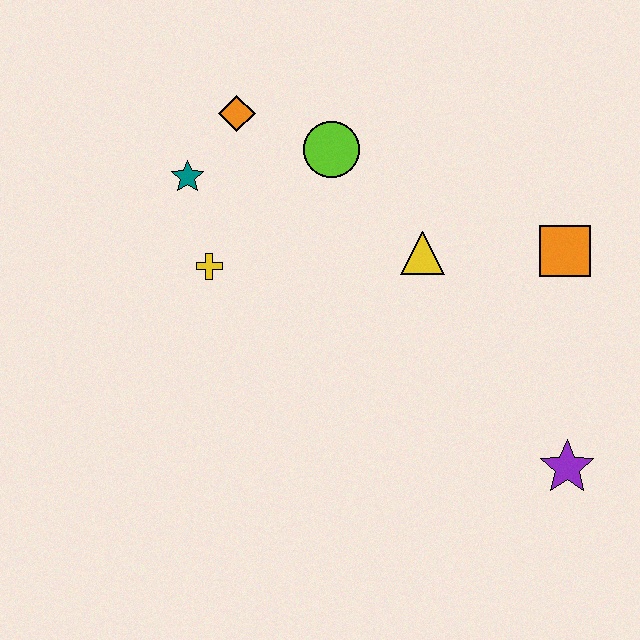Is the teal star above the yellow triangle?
Yes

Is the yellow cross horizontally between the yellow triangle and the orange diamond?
No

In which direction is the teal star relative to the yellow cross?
The teal star is above the yellow cross.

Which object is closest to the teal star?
The orange diamond is closest to the teal star.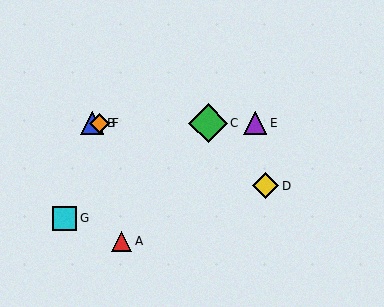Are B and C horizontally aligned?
Yes, both are at y≈123.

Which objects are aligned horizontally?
Objects B, C, E, F are aligned horizontally.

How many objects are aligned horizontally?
4 objects (B, C, E, F) are aligned horizontally.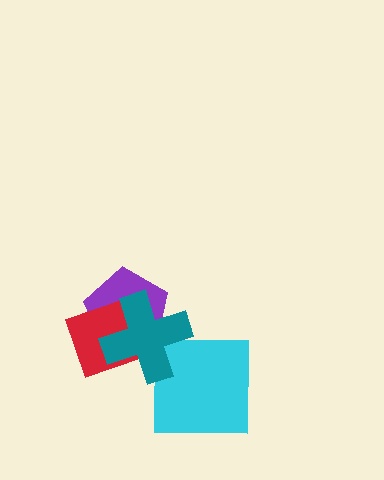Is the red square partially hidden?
Yes, it is partially covered by another shape.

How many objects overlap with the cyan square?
1 object overlaps with the cyan square.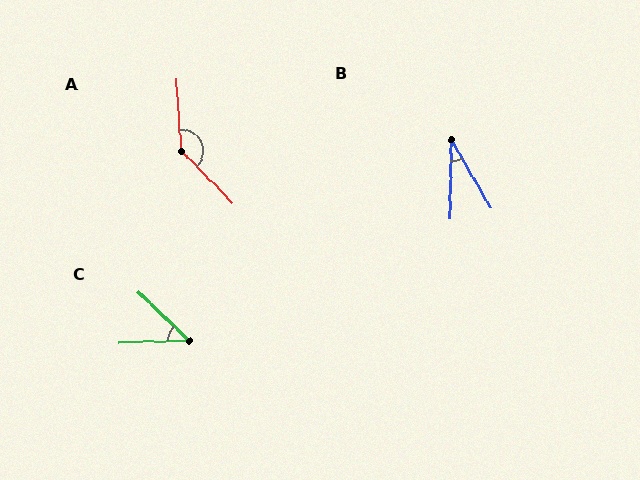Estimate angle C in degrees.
Approximately 45 degrees.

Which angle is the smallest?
B, at approximately 32 degrees.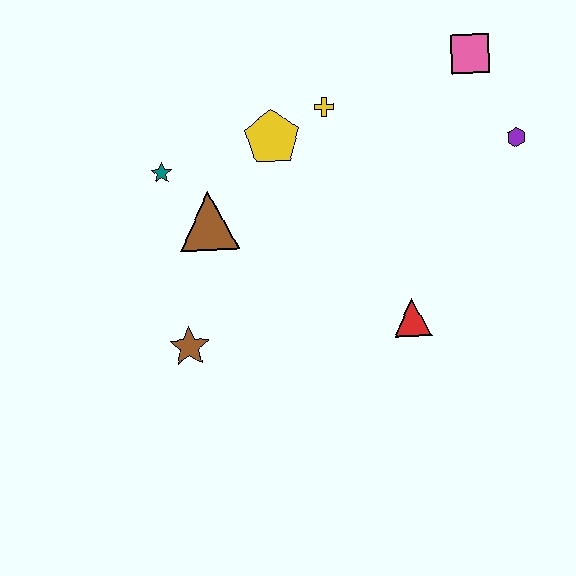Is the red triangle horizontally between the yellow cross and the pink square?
Yes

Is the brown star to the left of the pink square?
Yes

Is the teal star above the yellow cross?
No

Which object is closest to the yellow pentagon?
The yellow cross is closest to the yellow pentagon.